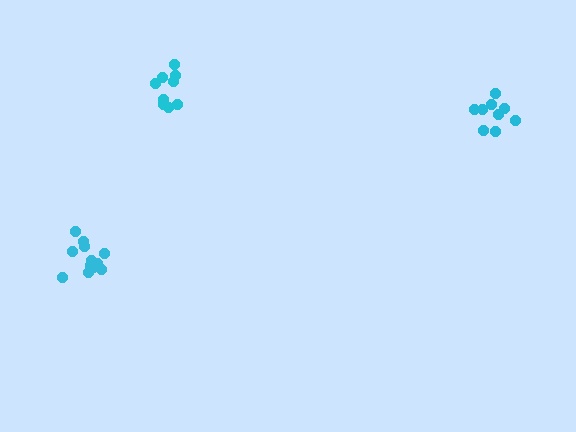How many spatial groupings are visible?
There are 3 spatial groupings.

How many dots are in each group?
Group 1: 9 dots, Group 2: 9 dots, Group 3: 13 dots (31 total).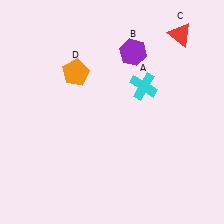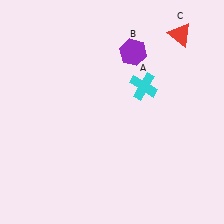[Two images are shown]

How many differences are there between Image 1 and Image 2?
There is 1 difference between the two images.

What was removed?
The orange pentagon (D) was removed in Image 2.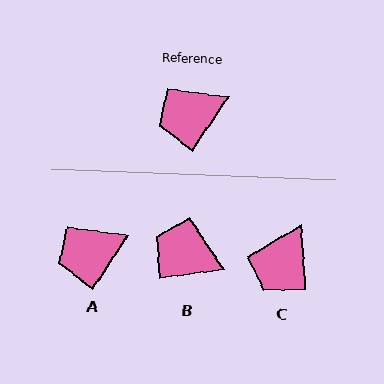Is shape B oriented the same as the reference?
No, it is off by about 48 degrees.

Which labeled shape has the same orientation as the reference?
A.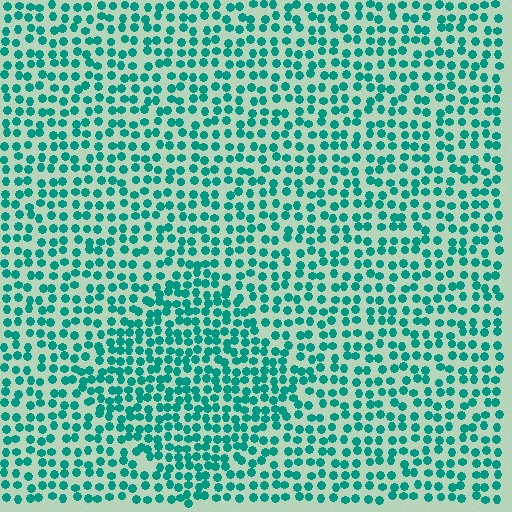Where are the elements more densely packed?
The elements are more densely packed inside the diamond boundary.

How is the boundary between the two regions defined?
The boundary is defined by a change in element density (approximately 1.5x ratio). All elements are the same color, size, and shape.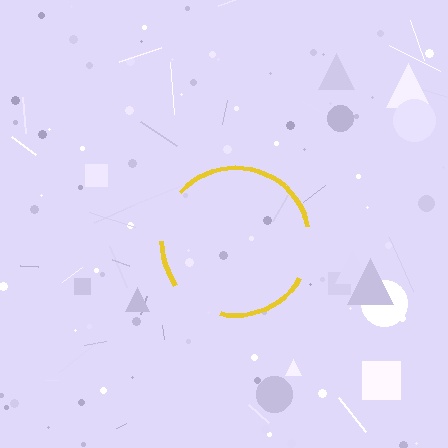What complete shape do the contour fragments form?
The contour fragments form a circle.